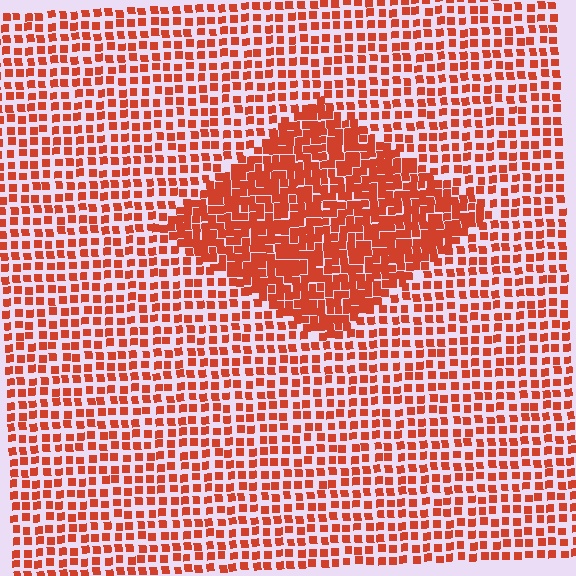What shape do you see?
I see a diamond.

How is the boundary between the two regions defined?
The boundary is defined by a change in element density (approximately 2.0x ratio). All elements are the same color, size, and shape.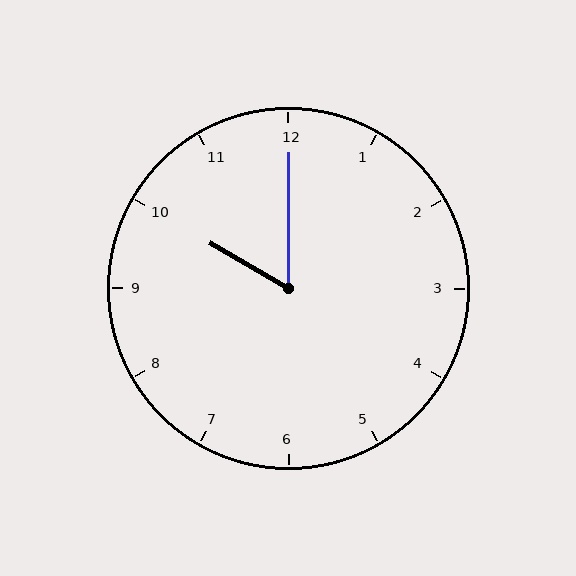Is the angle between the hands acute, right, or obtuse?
It is acute.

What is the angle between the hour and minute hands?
Approximately 60 degrees.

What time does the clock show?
10:00.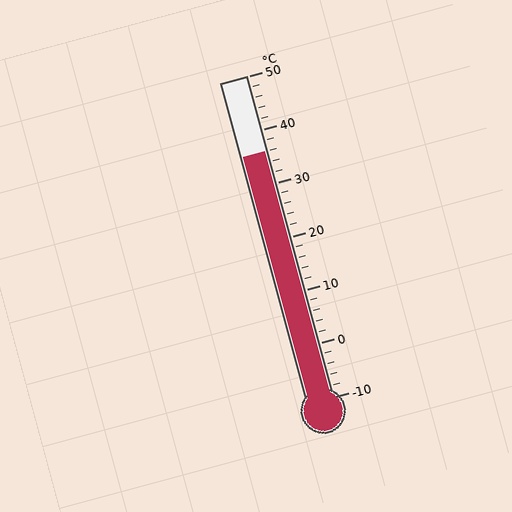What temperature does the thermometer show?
The thermometer shows approximately 36°C.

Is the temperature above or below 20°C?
The temperature is above 20°C.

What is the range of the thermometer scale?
The thermometer scale ranges from -10°C to 50°C.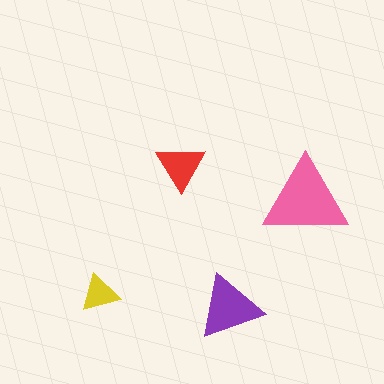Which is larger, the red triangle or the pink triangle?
The pink one.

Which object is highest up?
The red triangle is topmost.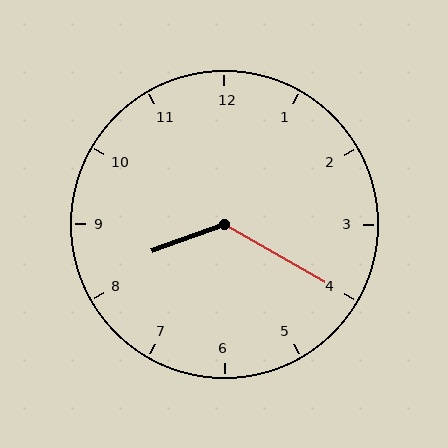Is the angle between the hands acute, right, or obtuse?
It is obtuse.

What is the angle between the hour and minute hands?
Approximately 130 degrees.